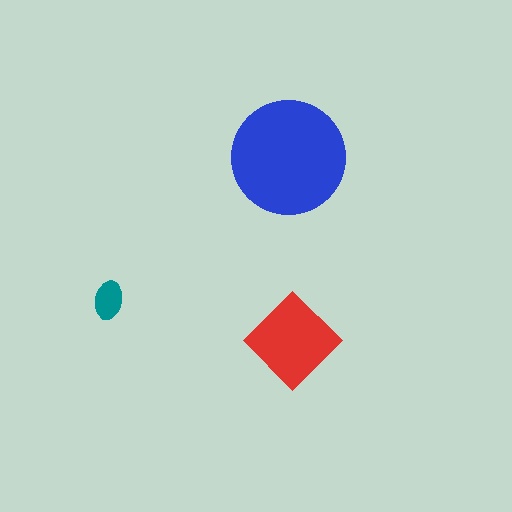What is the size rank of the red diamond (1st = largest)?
2nd.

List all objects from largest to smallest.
The blue circle, the red diamond, the teal ellipse.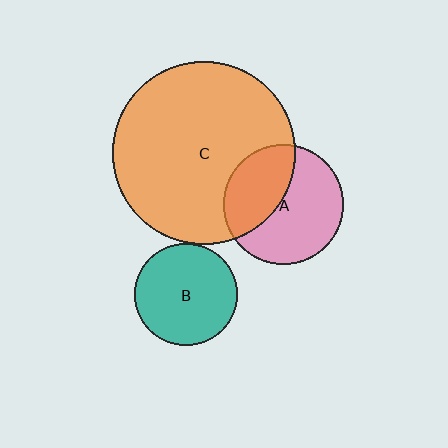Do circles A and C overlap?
Yes.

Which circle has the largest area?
Circle C (orange).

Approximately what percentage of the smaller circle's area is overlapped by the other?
Approximately 40%.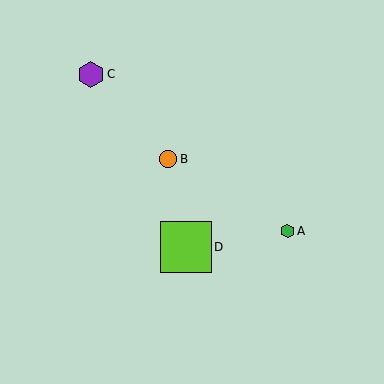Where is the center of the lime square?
The center of the lime square is at (186, 247).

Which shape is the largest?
The lime square (labeled D) is the largest.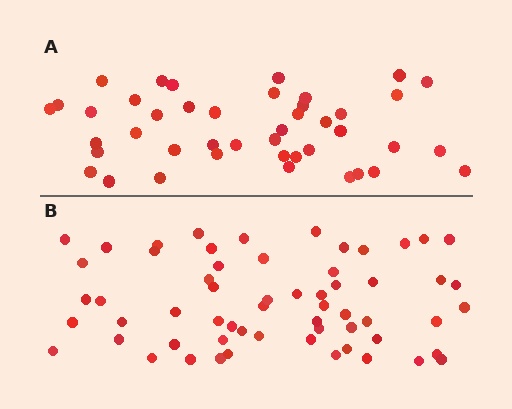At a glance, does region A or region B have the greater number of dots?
Region B (the bottom region) has more dots.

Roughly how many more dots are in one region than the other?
Region B has approximately 15 more dots than region A.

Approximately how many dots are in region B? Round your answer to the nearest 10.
About 60 dots.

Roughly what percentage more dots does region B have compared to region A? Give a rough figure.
About 40% more.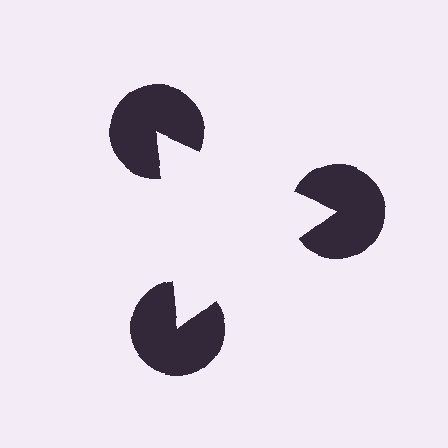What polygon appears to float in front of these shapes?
An illusory triangle — its edges are inferred from the aligned wedge cuts in the pac-man discs, not physically drawn.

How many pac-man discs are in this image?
There are 3 — one at each vertex of the illusory triangle.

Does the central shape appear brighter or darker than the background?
It typically appears slightly brighter than the background, even though no actual brightness change is drawn.